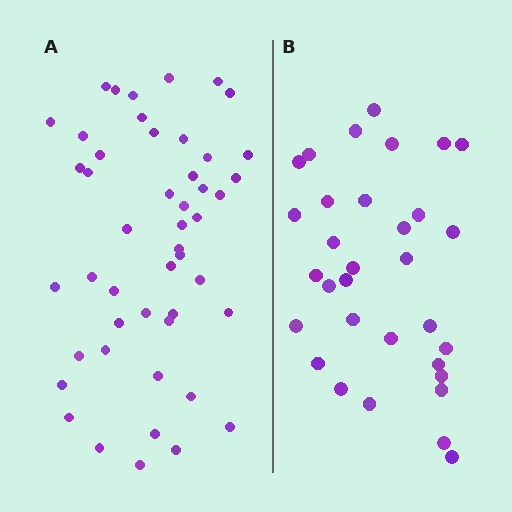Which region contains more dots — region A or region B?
Region A (the left region) has more dots.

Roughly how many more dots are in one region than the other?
Region A has approximately 15 more dots than region B.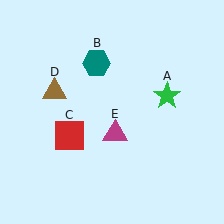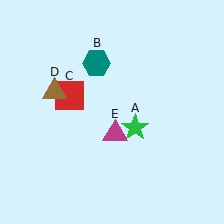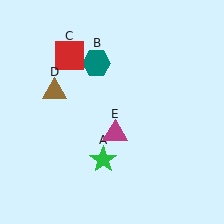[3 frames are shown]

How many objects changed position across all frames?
2 objects changed position: green star (object A), red square (object C).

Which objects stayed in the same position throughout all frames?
Teal hexagon (object B) and brown triangle (object D) and magenta triangle (object E) remained stationary.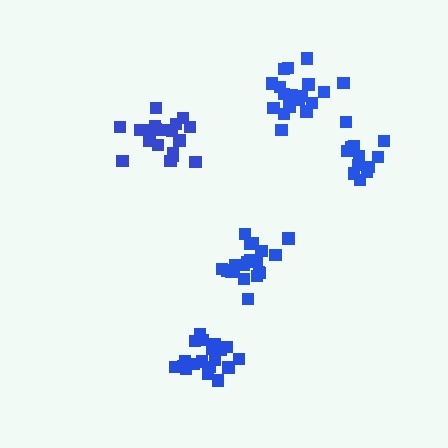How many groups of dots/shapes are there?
There are 5 groups.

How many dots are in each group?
Group 1: 19 dots, Group 2: 20 dots, Group 3: 20 dots, Group 4: 14 dots, Group 5: 20 dots (93 total).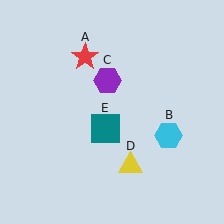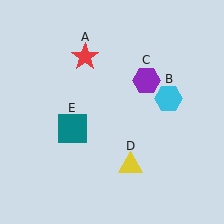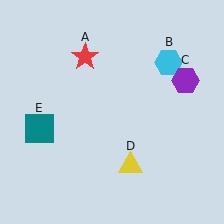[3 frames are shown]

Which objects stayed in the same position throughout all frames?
Red star (object A) and yellow triangle (object D) remained stationary.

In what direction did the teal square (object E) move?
The teal square (object E) moved left.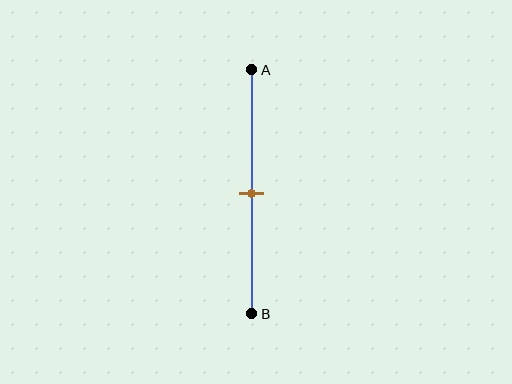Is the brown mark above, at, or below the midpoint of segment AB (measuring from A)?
The brown mark is approximately at the midpoint of segment AB.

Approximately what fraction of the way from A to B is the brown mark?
The brown mark is approximately 50% of the way from A to B.